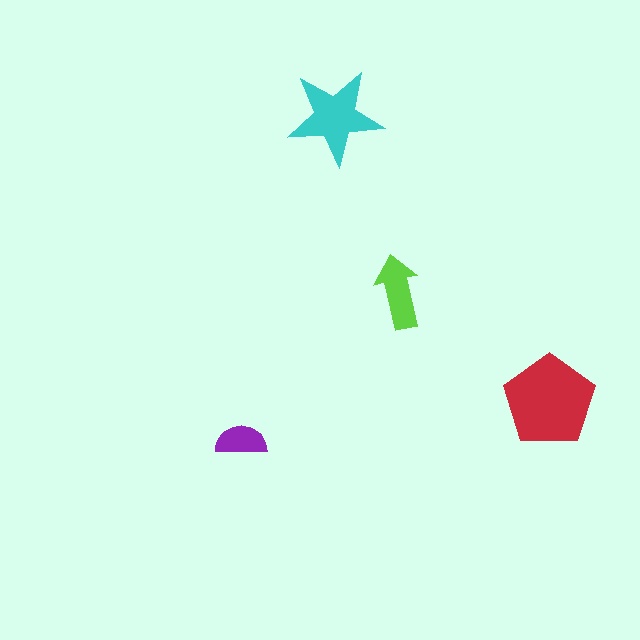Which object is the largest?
The red pentagon.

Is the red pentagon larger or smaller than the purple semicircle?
Larger.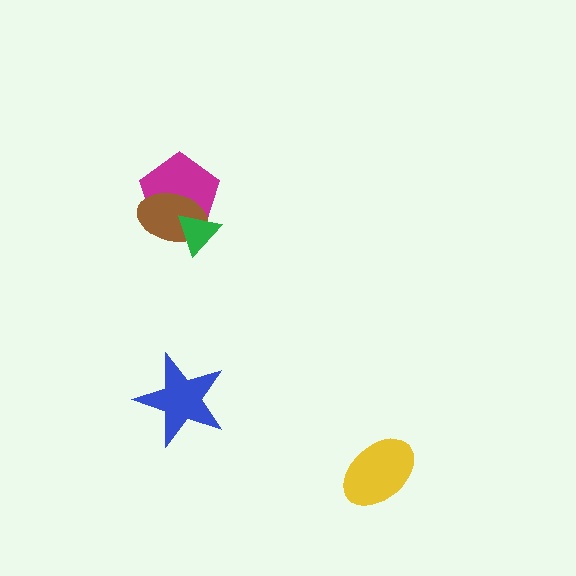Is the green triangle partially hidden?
No, no other shape covers it.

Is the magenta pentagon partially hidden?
Yes, it is partially covered by another shape.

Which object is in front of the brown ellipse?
The green triangle is in front of the brown ellipse.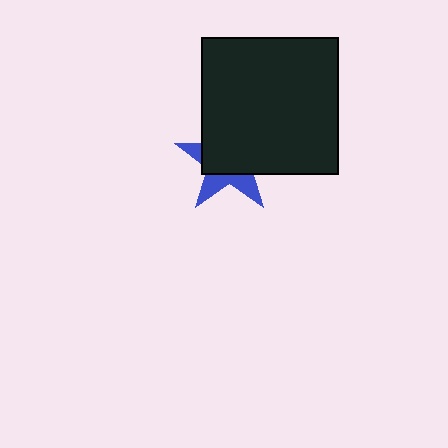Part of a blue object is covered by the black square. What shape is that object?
It is a star.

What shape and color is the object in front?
The object in front is a black square.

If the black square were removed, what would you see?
You would see the complete blue star.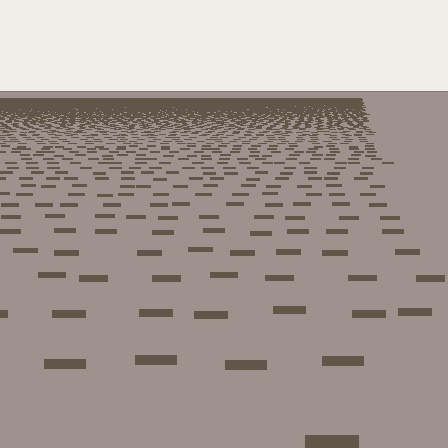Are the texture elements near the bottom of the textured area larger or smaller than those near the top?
Larger. Near the bottom, elements are closer to the viewer and appear at a bigger on-screen size.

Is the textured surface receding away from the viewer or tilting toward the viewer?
The surface is receding away from the viewer. Texture elements get smaller and denser toward the top.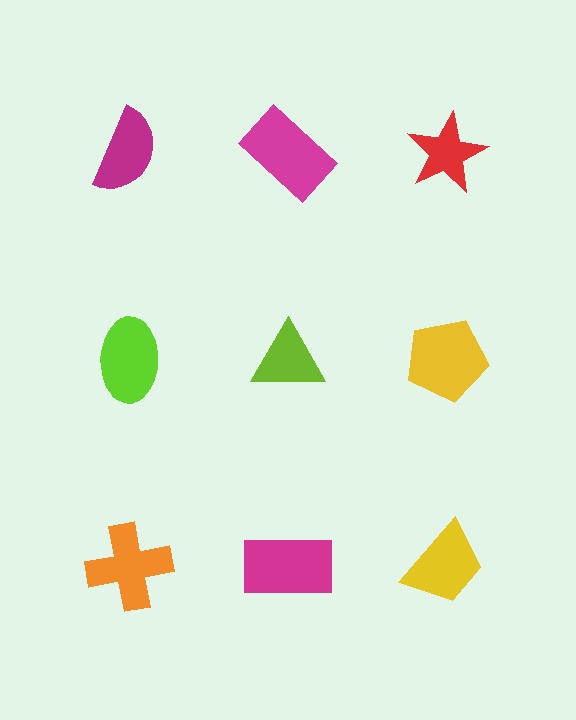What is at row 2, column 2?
A lime triangle.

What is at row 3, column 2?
A magenta rectangle.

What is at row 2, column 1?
A lime ellipse.